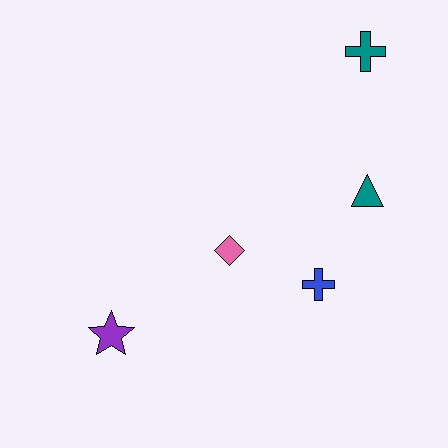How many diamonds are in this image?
There is 1 diamond.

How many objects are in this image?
There are 5 objects.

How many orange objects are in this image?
There are no orange objects.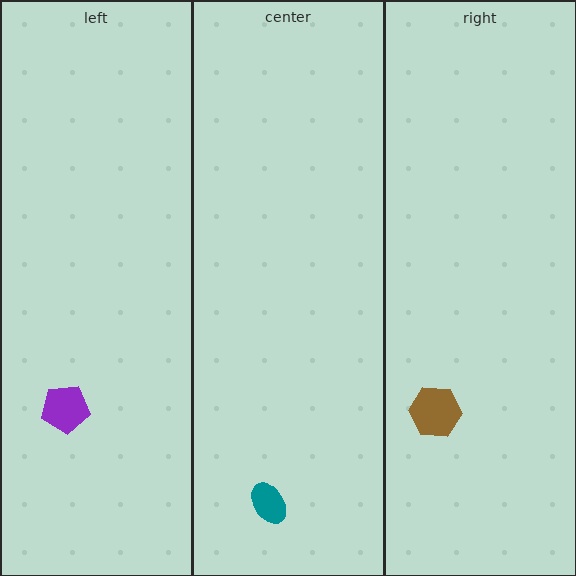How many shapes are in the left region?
1.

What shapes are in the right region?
The brown hexagon.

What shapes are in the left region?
The purple pentagon.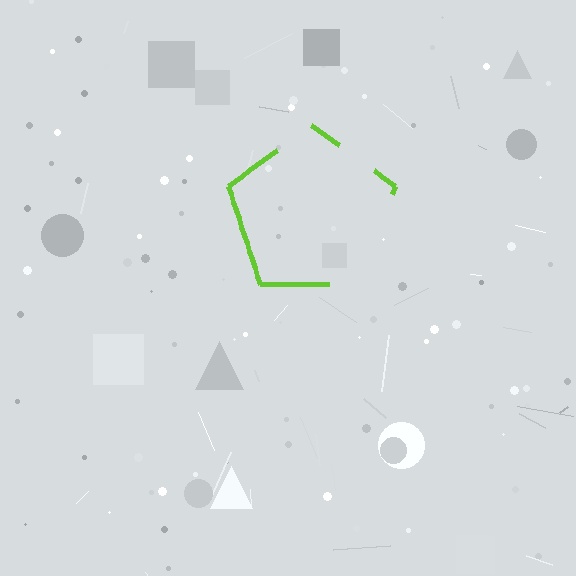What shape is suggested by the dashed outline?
The dashed outline suggests a pentagon.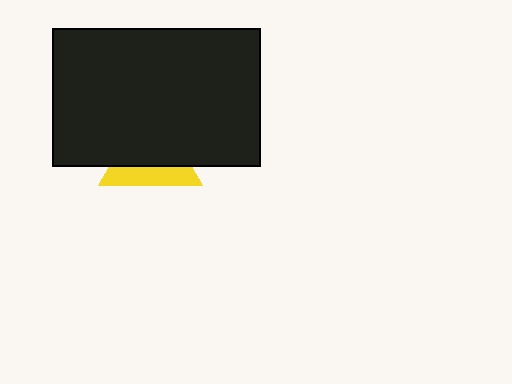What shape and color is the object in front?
The object in front is a black rectangle.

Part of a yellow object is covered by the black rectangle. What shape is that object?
It is a triangle.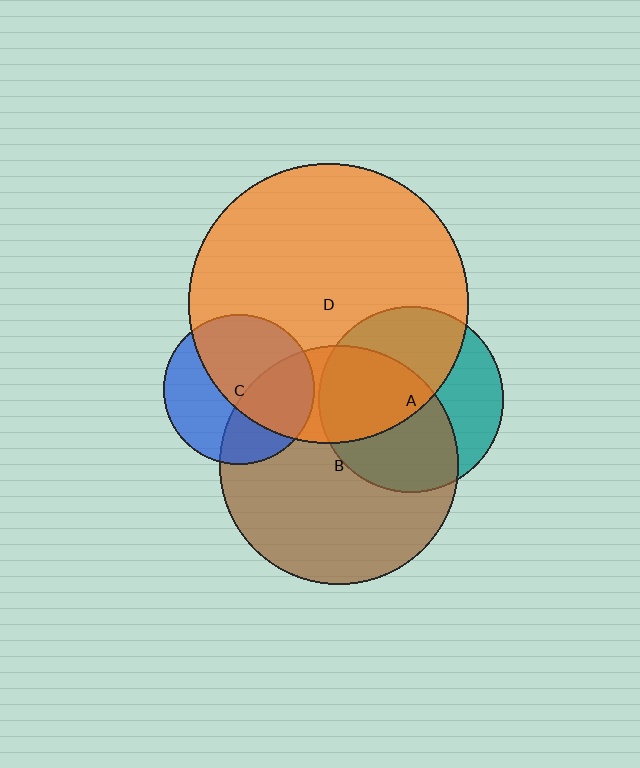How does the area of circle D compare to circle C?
Approximately 3.4 times.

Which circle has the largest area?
Circle D (orange).